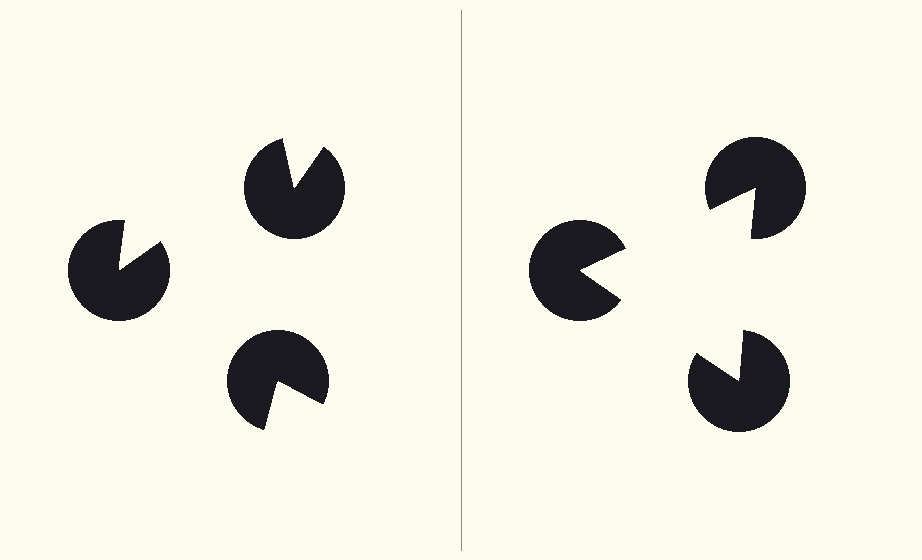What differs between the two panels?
The pac-man discs are positioned identically on both sides; only the wedge orientations differ. On the right they align to a triangle; on the left they are misaligned.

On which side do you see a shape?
An illusory triangle appears on the right side. On the left side the wedge cuts are rotated, so no coherent shape forms.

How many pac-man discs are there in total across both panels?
6 — 3 on each side.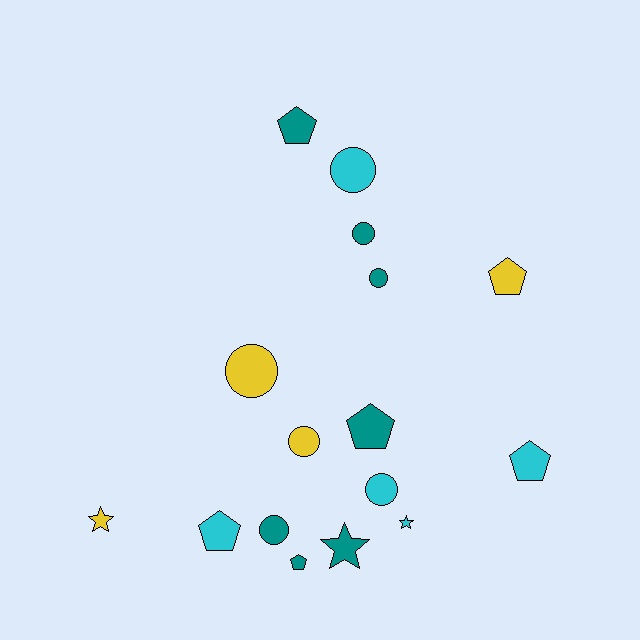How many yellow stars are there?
There is 1 yellow star.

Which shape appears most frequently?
Circle, with 7 objects.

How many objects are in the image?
There are 16 objects.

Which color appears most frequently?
Teal, with 7 objects.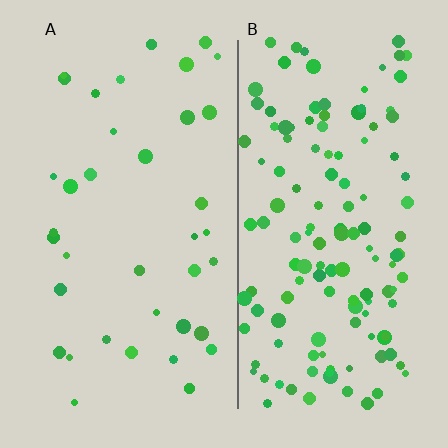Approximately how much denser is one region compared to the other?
Approximately 3.6× — region B over region A.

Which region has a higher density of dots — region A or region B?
B (the right).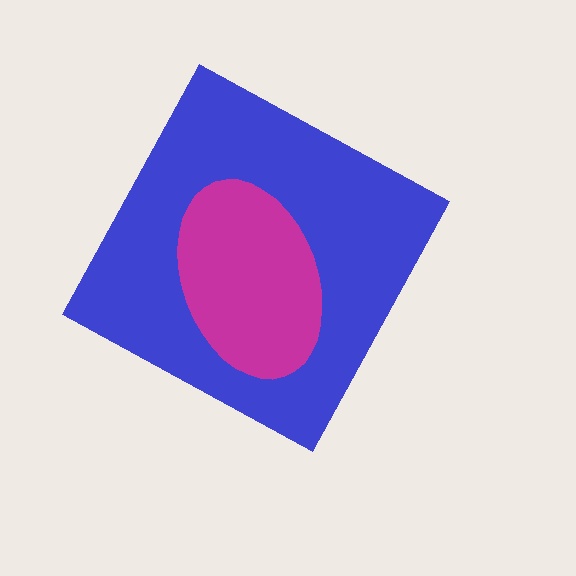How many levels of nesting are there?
2.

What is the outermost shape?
The blue diamond.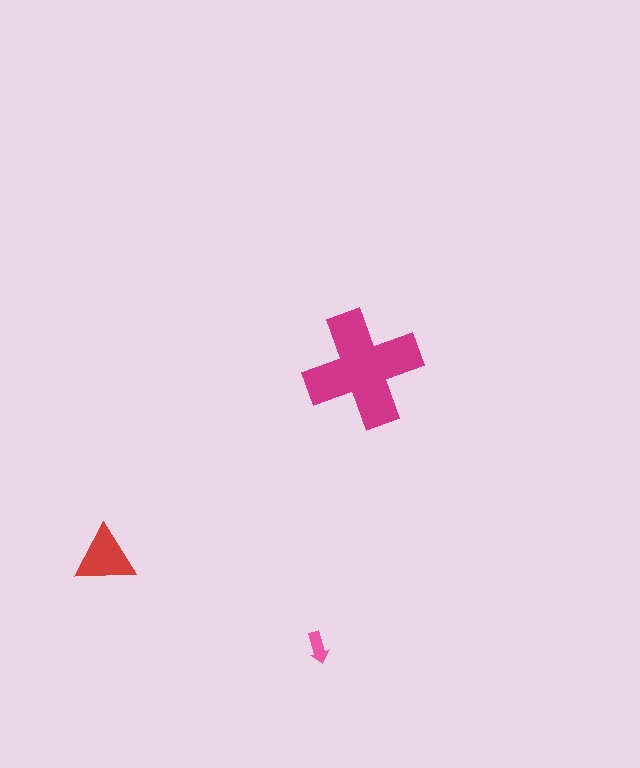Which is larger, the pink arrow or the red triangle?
The red triangle.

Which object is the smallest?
The pink arrow.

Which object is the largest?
The magenta cross.